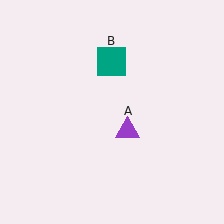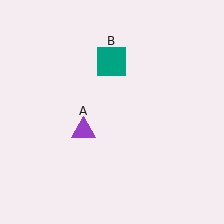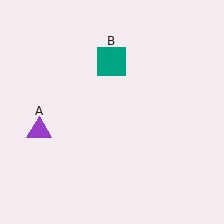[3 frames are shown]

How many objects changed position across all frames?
1 object changed position: purple triangle (object A).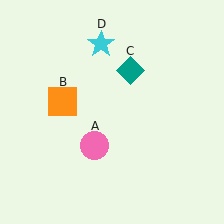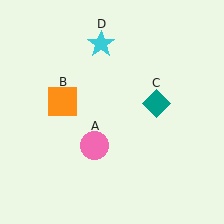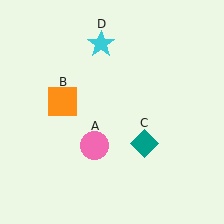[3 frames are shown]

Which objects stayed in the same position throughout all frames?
Pink circle (object A) and orange square (object B) and cyan star (object D) remained stationary.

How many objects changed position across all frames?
1 object changed position: teal diamond (object C).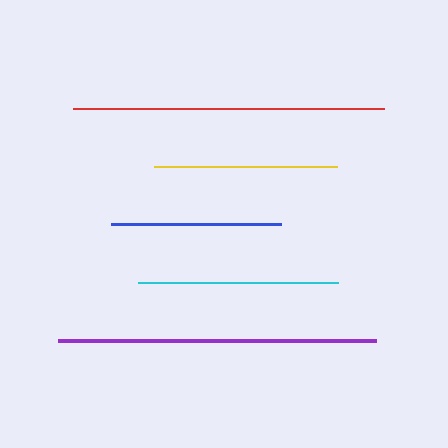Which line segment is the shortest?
The blue line is the shortest at approximately 170 pixels.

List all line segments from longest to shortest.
From longest to shortest: purple, red, cyan, yellow, blue.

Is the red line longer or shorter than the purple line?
The purple line is longer than the red line.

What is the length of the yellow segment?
The yellow segment is approximately 183 pixels long.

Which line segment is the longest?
The purple line is the longest at approximately 318 pixels.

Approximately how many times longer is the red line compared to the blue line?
The red line is approximately 1.8 times the length of the blue line.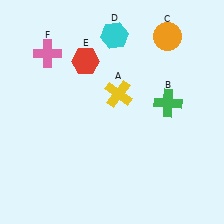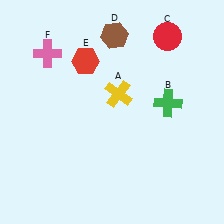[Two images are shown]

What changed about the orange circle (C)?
In Image 1, C is orange. In Image 2, it changed to red.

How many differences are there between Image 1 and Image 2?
There are 2 differences between the two images.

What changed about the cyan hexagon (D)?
In Image 1, D is cyan. In Image 2, it changed to brown.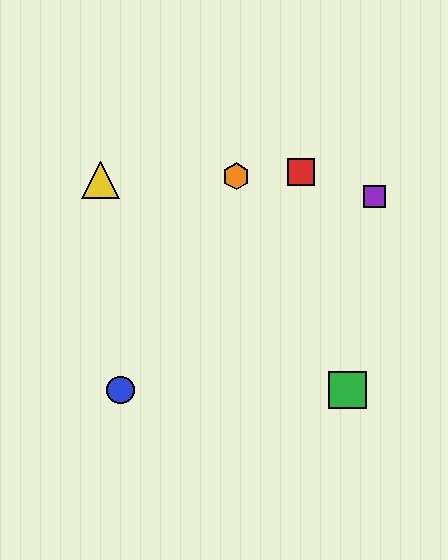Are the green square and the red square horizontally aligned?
No, the green square is at y≈390 and the red square is at y≈172.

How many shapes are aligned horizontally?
2 shapes (the blue circle, the green square) are aligned horizontally.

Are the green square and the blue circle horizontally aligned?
Yes, both are at y≈390.